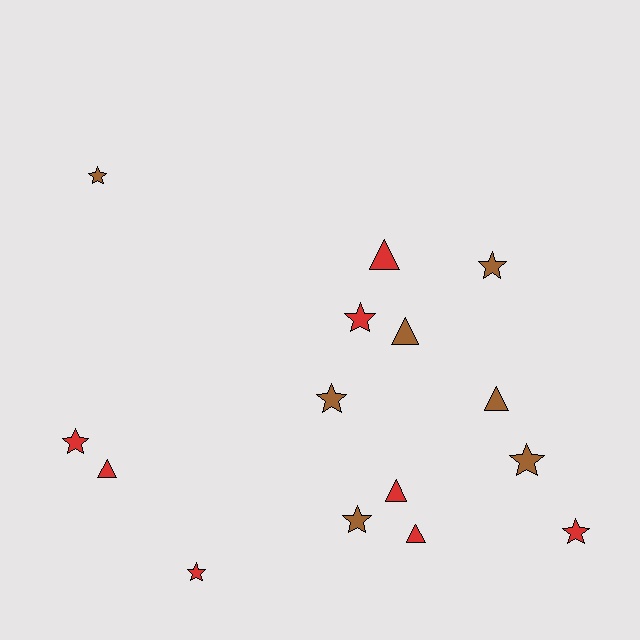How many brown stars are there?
There are 5 brown stars.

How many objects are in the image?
There are 15 objects.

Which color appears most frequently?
Red, with 8 objects.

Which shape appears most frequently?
Star, with 9 objects.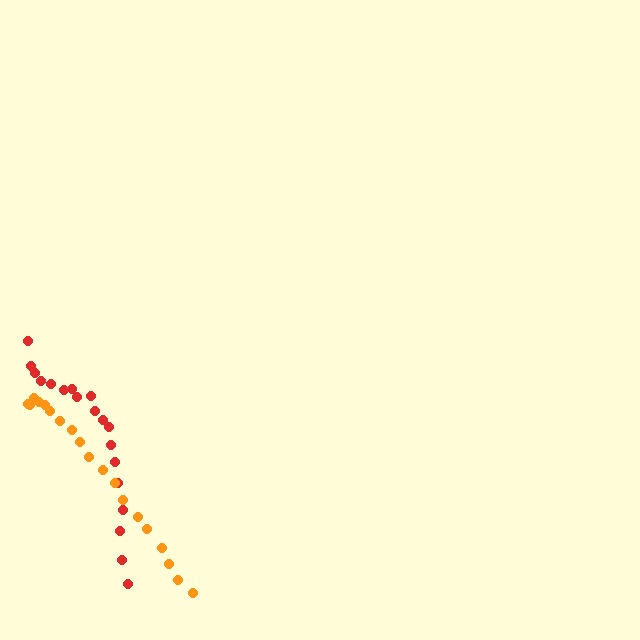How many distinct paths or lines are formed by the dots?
There are 2 distinct paths.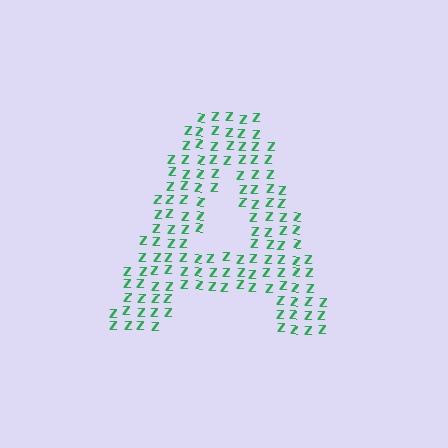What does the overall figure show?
The overall figure shows the letter A.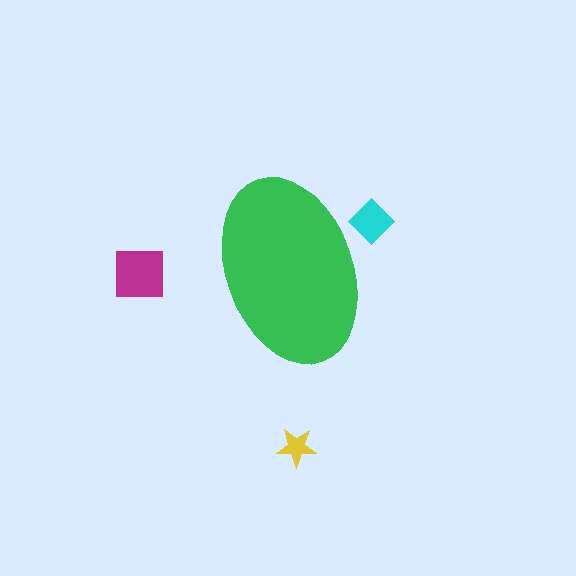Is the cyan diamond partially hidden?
Yes, the cyan diamond is partially hidden behind the green ellipse.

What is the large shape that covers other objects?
A green ellipse.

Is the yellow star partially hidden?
No, the yellow star is fully visible.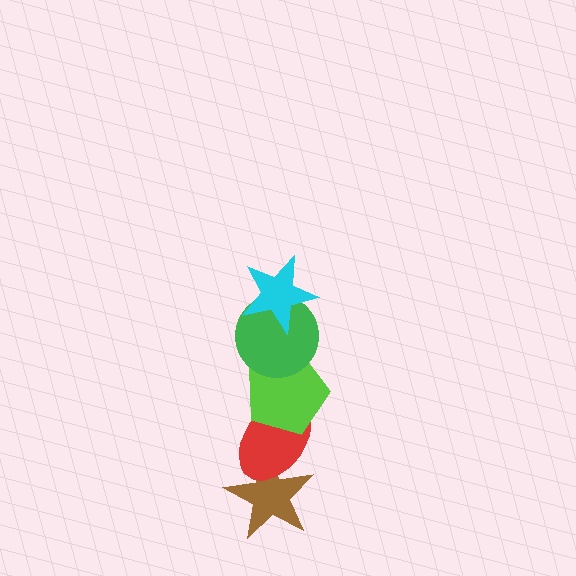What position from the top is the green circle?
The green circle is 2nd from the top.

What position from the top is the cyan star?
The cyan star is 1st from the top.